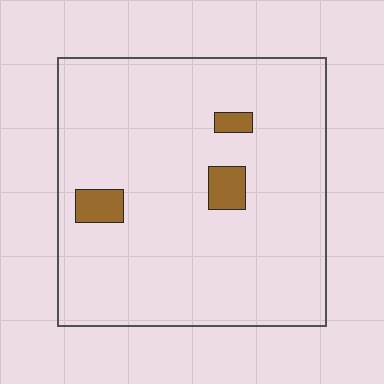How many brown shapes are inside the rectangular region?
3.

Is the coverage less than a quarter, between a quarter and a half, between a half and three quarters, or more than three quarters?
Less than a quarter.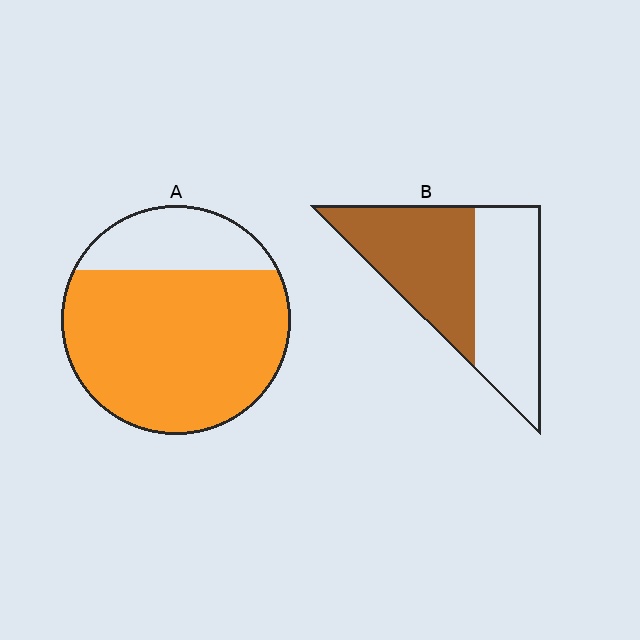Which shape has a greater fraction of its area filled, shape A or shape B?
Shape A.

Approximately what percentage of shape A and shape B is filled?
A is approximately 75% and B is approximately 50%.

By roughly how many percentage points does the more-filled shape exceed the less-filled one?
By roughly 25 percentage points (A over B).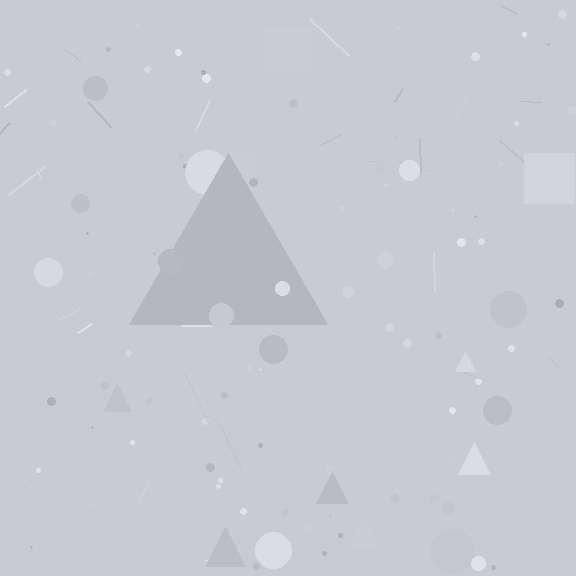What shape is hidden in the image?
A triangle is hidden in the image.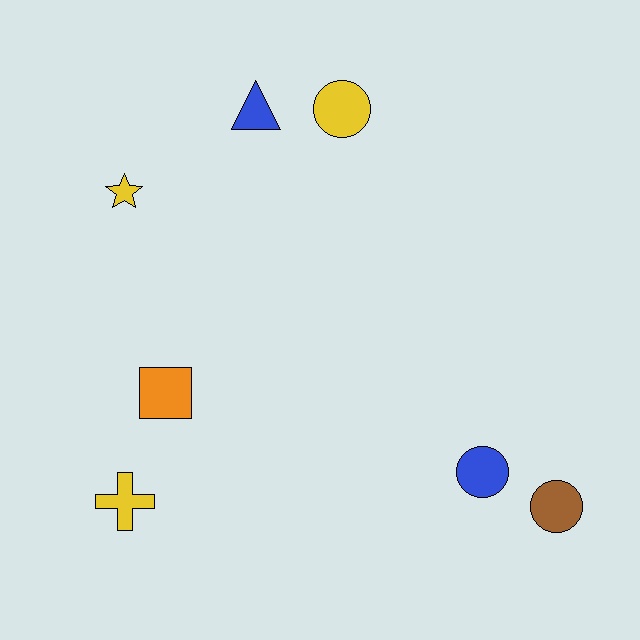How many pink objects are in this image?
There are no pink objects.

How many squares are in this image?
There is 1 square.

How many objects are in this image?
There are 7 objects.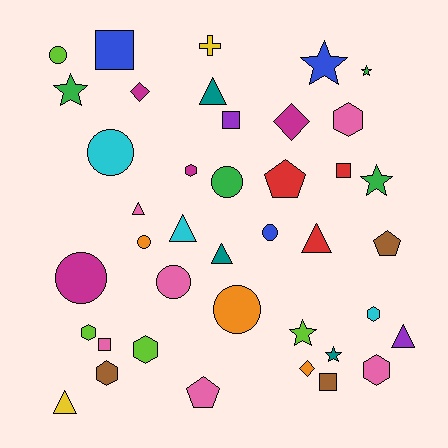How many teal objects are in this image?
There are 3 teal objects.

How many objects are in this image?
There are 40 objects.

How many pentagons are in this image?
There are 3 pentagons.